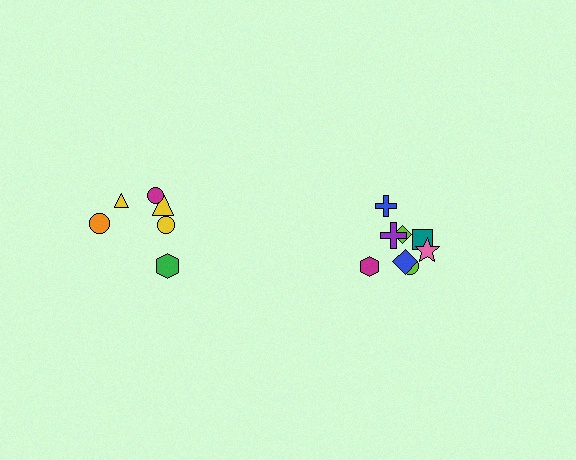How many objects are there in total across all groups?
There are 14 objects.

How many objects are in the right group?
There are 8 objects.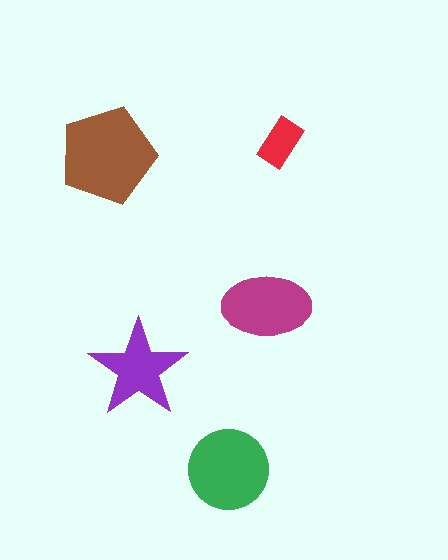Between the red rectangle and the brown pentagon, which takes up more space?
The brown pentagon.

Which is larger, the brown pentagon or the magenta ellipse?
The brown pentagon.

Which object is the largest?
The brown pentagon.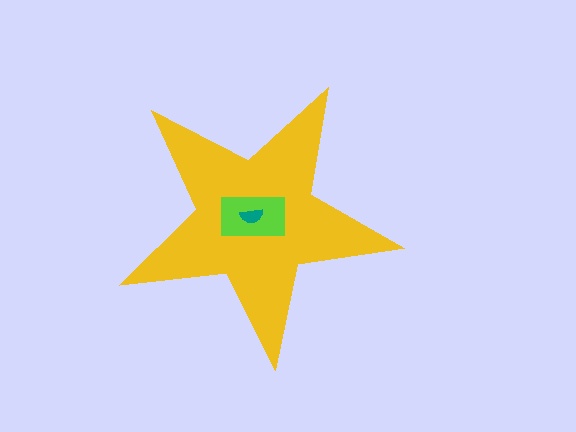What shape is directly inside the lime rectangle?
The teal semicircle.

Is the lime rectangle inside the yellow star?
Yes.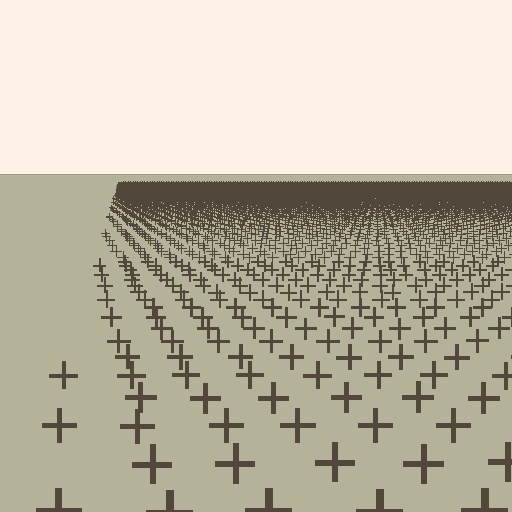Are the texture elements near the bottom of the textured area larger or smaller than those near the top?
Larger. Near the bottom, elements are closer to the viewer and appear at a bigger on-screen size.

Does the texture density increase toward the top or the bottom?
Density increases toward the top.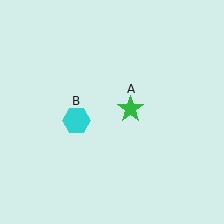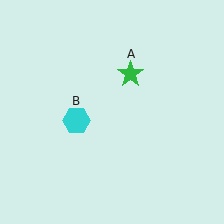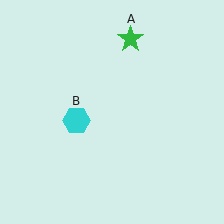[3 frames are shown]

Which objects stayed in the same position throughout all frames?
Cyan hexagon (object B) remained stationary.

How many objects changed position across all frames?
1 object changed position: green star (object A).